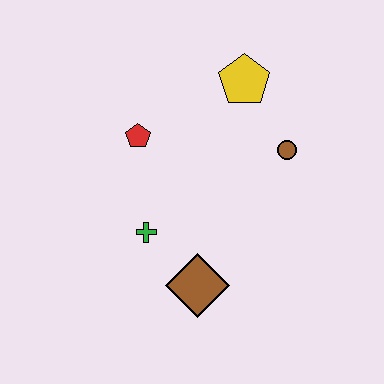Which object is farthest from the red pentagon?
The brown diamond is farthest from the red pentagon.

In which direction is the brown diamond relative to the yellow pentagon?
The brown diamond is below the yellow pentagon.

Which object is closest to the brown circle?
The yellow pentagon is closest to the brown circle.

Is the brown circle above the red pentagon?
No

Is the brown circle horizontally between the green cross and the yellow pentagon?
No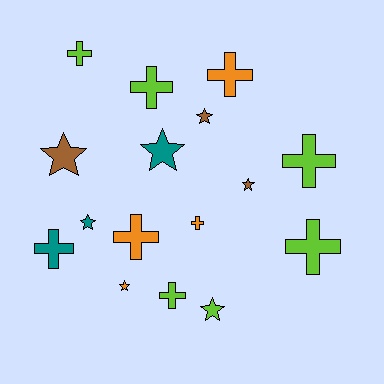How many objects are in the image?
There are 16 objects.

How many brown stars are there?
There are 3 brown stars.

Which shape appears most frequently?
Cross, with 9 objects.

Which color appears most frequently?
Lime, with 6 objects.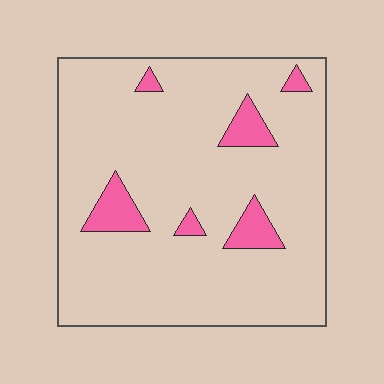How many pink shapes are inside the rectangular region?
6.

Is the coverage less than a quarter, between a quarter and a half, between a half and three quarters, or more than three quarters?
Less than a quarter.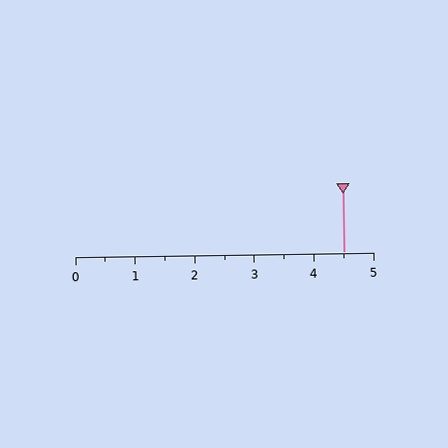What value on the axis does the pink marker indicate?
The marker indicates approximately 4.5.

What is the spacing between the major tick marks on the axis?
The major ticks are spaced 1 apart.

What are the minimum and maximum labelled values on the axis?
The axis runs from 0 to 5.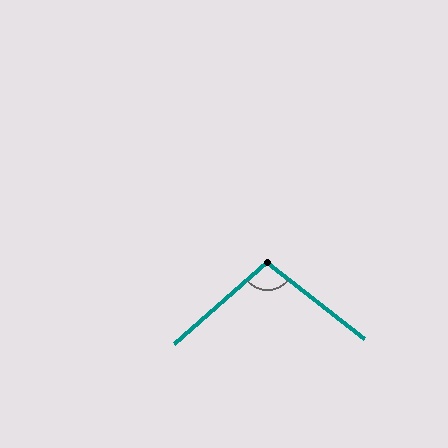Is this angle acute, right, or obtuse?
It is obtuse.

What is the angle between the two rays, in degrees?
Approximately 100 degrees.